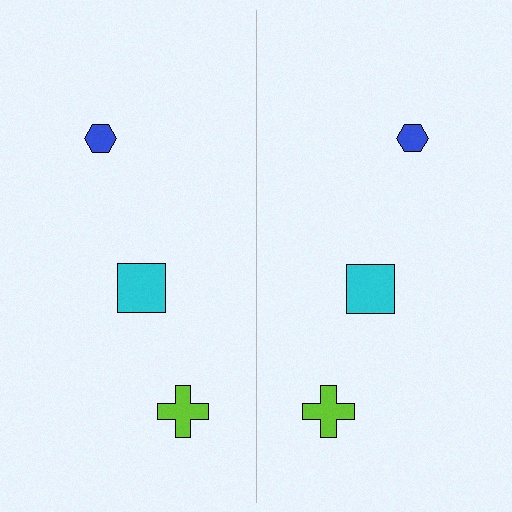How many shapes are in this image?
There are 6 shapes in this image.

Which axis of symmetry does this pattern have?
The pattern has a vertical axis of symmetry running through the center of the image.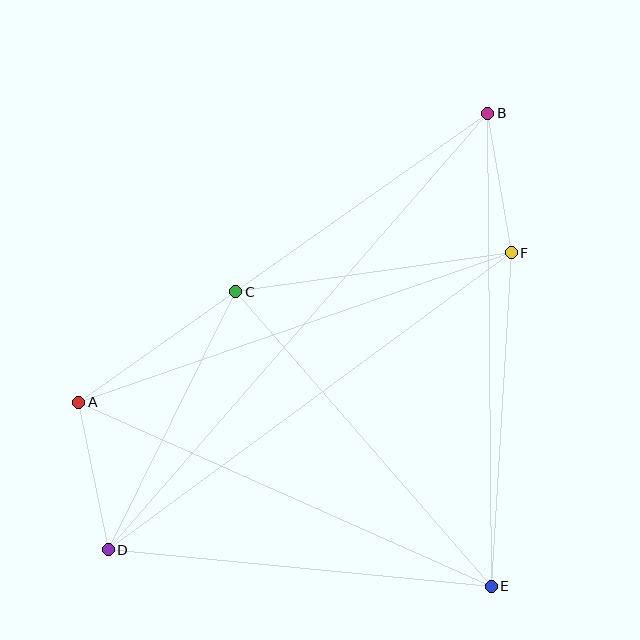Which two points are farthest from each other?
Points B and D are farthest from each other.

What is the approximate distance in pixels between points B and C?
The distance between B and C is approximately 309 pixels.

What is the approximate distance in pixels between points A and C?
The distance between A and C is approximately 192 pixels.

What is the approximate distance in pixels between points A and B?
The distance between A and B is approximately 501 pixels.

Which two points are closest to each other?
Points B and F are closest to each other.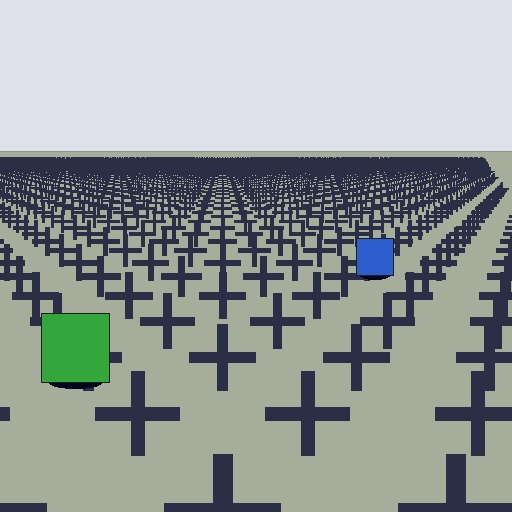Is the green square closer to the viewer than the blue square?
Yes. The green square is closer — you can tell from the texture gradient: the ground texture is coarser near it.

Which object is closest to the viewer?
The green square is closest. The texture marks near it are larger and more spread out.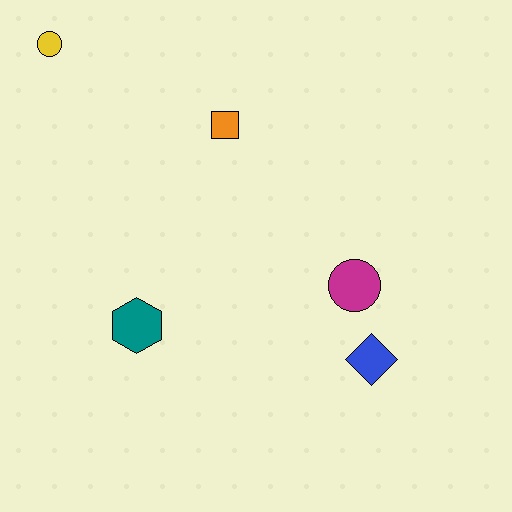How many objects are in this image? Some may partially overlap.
There are 5 objects.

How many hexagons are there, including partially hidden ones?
There is 1 hexagon.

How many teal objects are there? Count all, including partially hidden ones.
There is 1 teal object.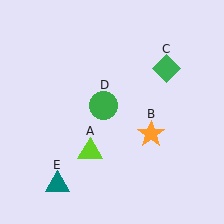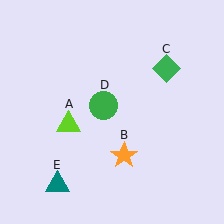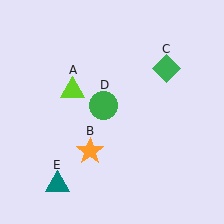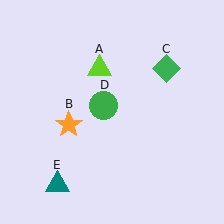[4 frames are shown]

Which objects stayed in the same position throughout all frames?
Green diamond (object C) and green circle (object D) and teal triangle (object E) remained stationary.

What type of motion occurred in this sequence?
The lime triangle (object A), orange star (object B) rotated clockwise around the center of the scene.